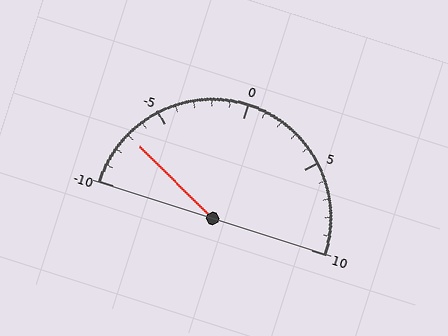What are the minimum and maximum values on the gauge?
The gauge ranges from -10 to 10.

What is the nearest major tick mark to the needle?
The nearest major tick mark is -5.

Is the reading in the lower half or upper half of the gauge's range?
The reading is in the lower half of the range (-10 to 10).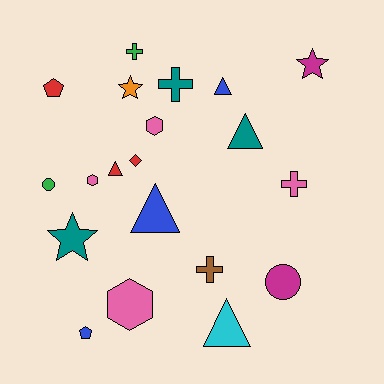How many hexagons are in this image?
There are 3 hexagons.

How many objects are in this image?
There are 20 objects.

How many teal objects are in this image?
There are 3 teal objects.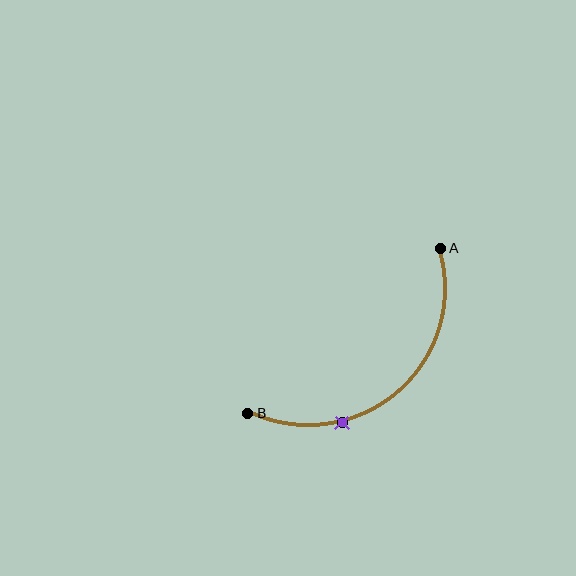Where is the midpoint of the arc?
The arc midpoint is the point on the curve farthest from the straight line joining A and B. It sits below and to the right of that line.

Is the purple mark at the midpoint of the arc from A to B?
No. The purple mark lies on the arc but is closer to endpoint B. The arc midpoint would be at the point on the curve equidistant along the arc from both A and B.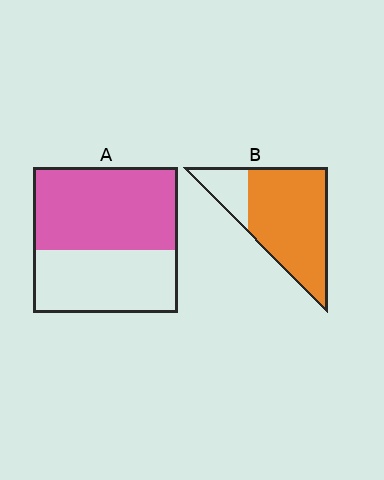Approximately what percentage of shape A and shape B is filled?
A is approximately 55% and B is approximately 80%.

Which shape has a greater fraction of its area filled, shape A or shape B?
Shape B.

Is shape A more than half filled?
Yes.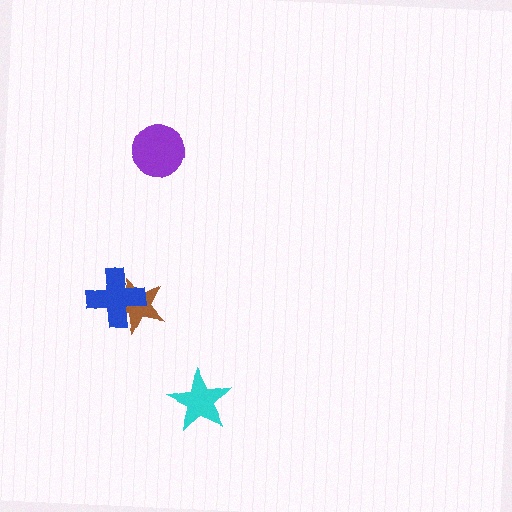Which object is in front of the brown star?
The blue cross is in front of the brown star.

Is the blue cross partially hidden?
No, no other shape covers it.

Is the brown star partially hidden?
Yes, it is partially covered by another shape.